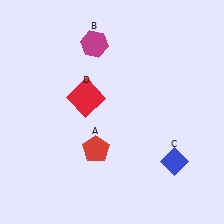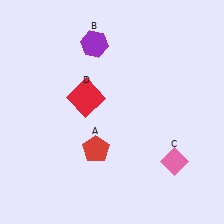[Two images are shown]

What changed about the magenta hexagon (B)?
In Image 1, B is magenta. In Image 2, it changed to purple.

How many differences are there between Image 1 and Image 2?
There are 2 differences between the two images.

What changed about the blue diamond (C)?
In Image 1, C is blue. In Image 2, it changed to pink.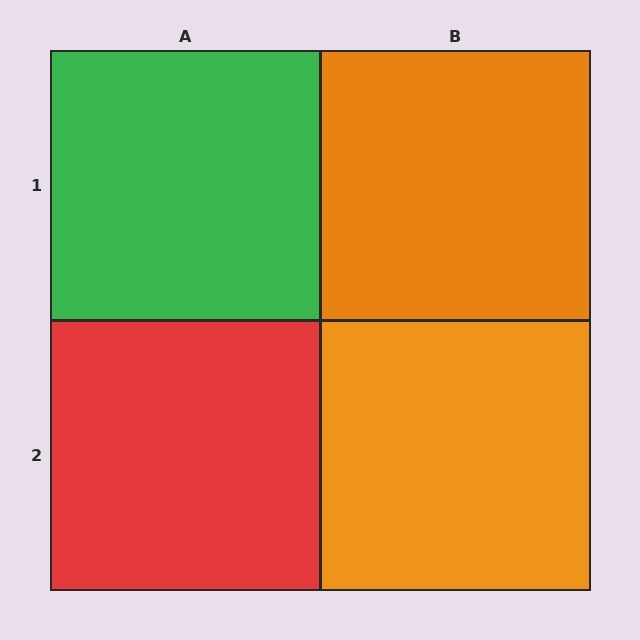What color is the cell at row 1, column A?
Green.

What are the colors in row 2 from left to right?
Red, orange.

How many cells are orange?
2 cells are orange.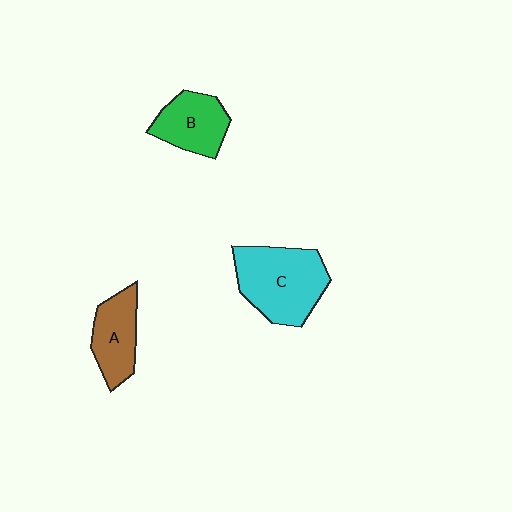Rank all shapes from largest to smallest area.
From largest to smallest: C (cyan), B (green), A (brown).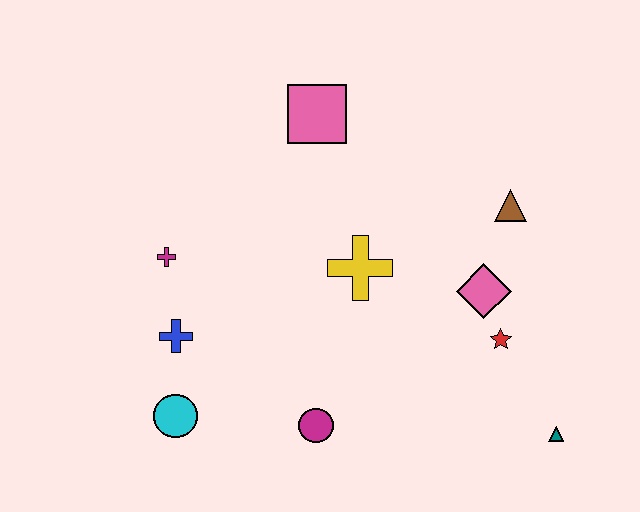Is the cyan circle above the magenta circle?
Yes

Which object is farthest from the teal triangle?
The magenta cross is farthest from the teal triangle.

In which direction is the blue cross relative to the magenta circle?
The blue cross is to the left of the magenta circle.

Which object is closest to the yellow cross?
The pink diamond is closest to the yellow cross.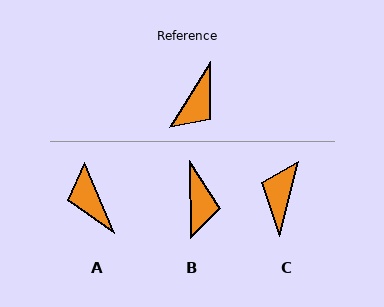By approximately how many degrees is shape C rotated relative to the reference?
Approximately 162 degrees clockwise.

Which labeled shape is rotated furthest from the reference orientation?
C, about 162 degrees away.